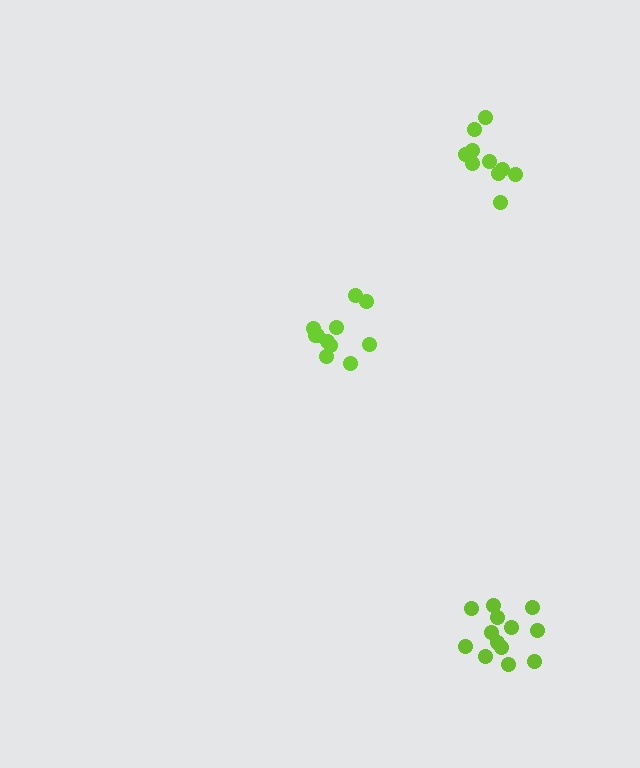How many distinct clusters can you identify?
There are 3 distinct clusters.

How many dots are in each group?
Group 1: 10 dots, Group 2: 11 dots, Group 3: 13 dots (34 total).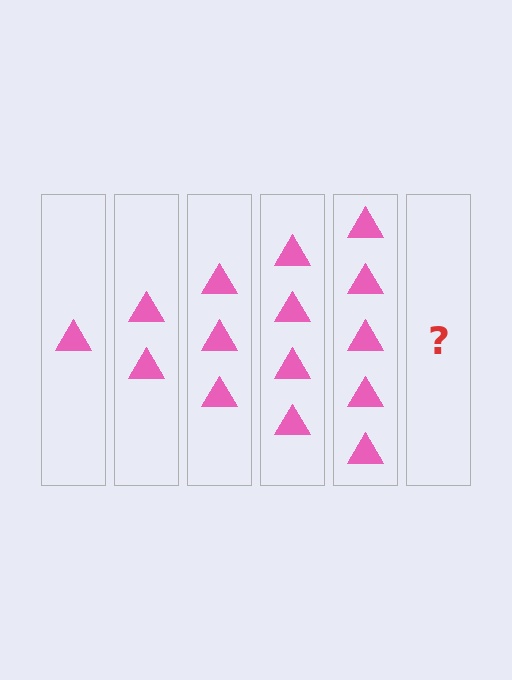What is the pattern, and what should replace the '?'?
The pattern is that each step adds one more triangle. The '?' should be 6 triangles.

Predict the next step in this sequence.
The next step is 6 triangles.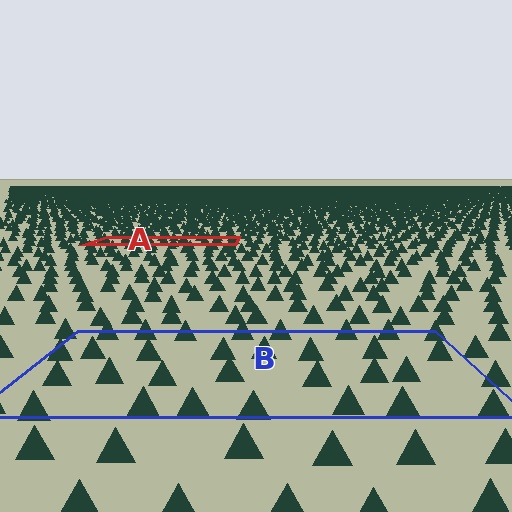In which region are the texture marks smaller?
The texture marks are smaller in region A, because it is farther away.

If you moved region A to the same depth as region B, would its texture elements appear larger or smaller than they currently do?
They would appear larger. At a closer depth, the same texture elements are projected at a bigger on-screen size.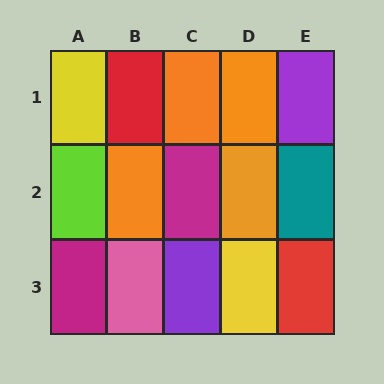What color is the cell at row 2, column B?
Orange.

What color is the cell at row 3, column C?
Purple.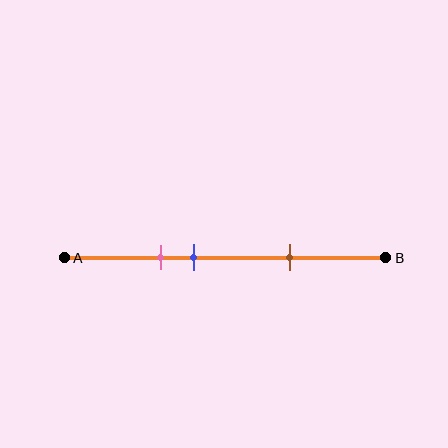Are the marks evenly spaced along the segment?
No, the marks are not evenly spaced.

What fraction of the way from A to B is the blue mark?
The blue mark is approximately 40% (0.4) of the way from A to B.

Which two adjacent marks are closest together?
The pink and blue marks are the closest adjacent pair.